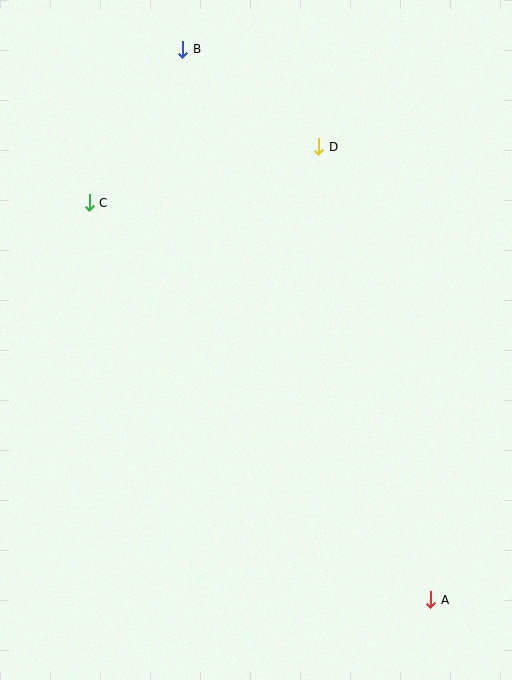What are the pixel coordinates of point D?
Point D is at (319, 147).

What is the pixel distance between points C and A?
The distance between C and A is 524 pixels.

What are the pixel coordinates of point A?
Point A is at (431, 600).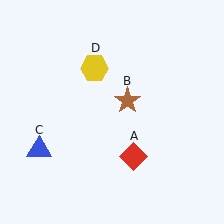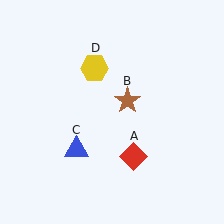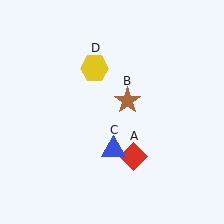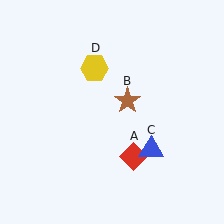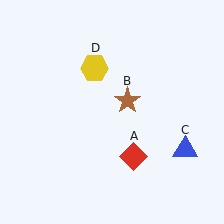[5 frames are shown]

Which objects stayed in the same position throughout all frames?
Red diamond (object A) and brown star (object B) and yellow hexagon (object D) remained stationary.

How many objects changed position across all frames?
1 object changed position: blue triangle (object C).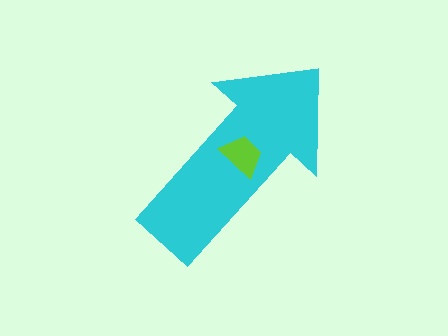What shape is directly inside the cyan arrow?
The lime trapezoid.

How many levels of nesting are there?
2.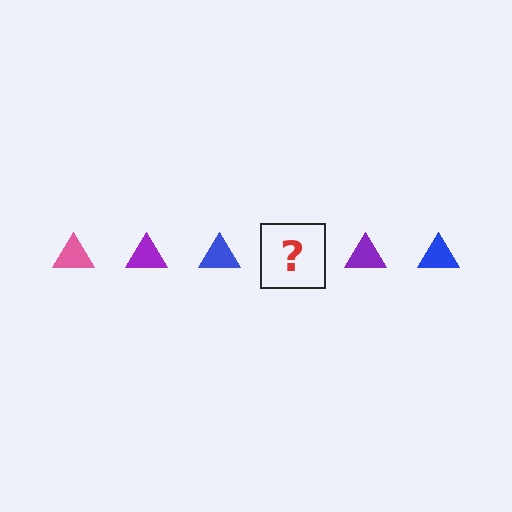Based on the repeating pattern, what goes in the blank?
The blank should be a pink triangle.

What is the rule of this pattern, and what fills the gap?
The rule is that the pattern cycles through pink, purple, blue triangles. The gap should be filled with a pink triangle.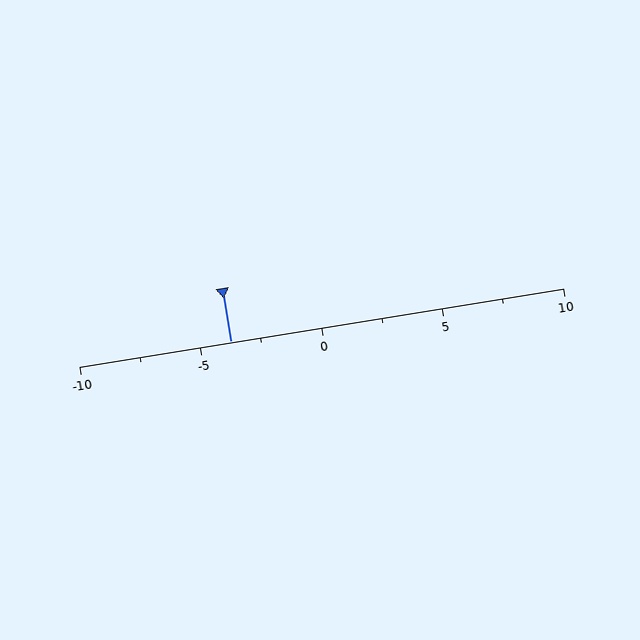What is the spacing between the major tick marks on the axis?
The major ticks are spaced 5 apart.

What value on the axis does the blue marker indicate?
The marker indicates approximately -3.8.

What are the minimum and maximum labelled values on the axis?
The axis runs from -10 to 10.